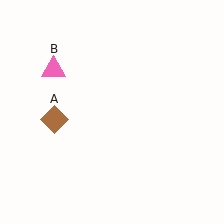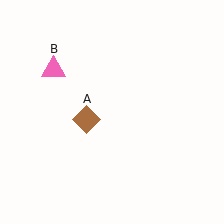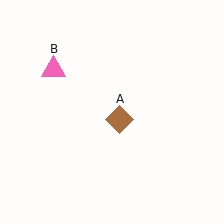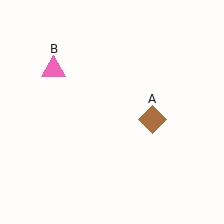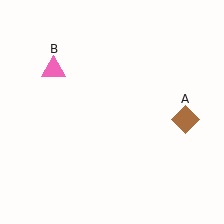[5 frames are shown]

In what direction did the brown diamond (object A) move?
The brown diamond (object A) moved right.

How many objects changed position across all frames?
1 object changed position: brown diamond (object A).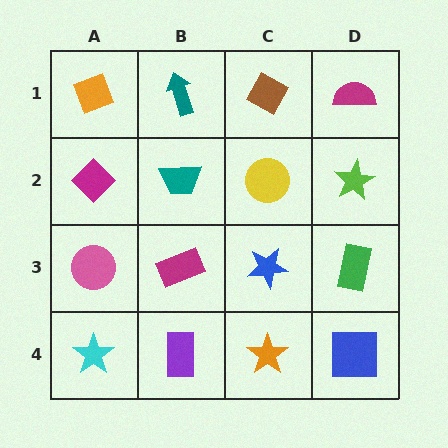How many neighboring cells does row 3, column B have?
4.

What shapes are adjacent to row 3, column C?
A yellow circle (row 2, column C), an orange star (row 4, column C), a magenta rectangle (row 3, column B), a green rectangle (row 3, column D).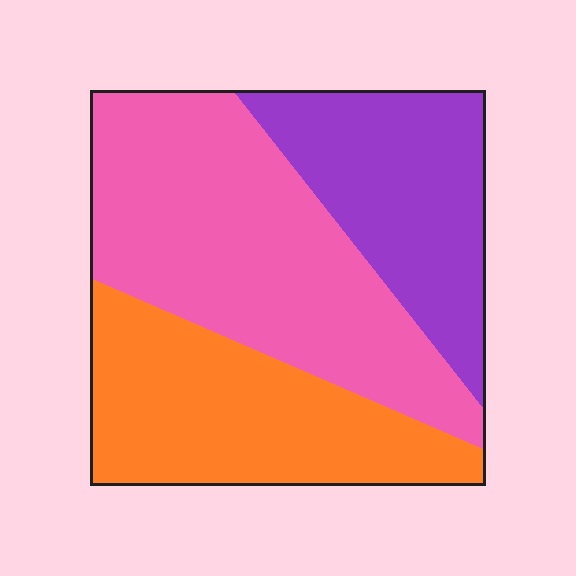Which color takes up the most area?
Pink, at roughly 45%.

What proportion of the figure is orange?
Orange covers roughly 30% of the figure.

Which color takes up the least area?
Purple, at roughly 25%.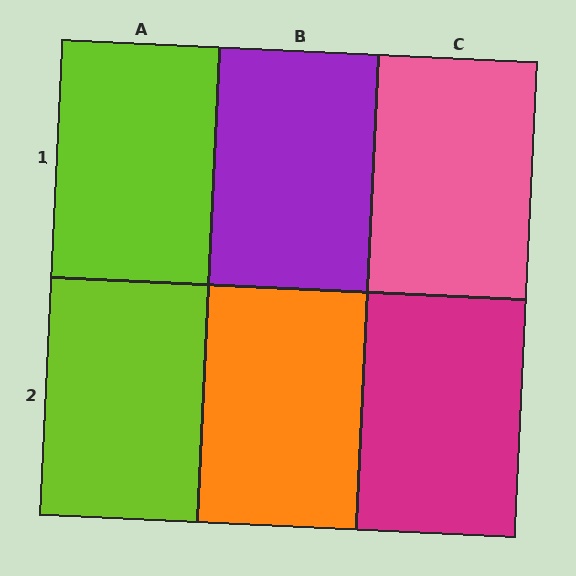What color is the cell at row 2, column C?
Magenta.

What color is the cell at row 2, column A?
Lime.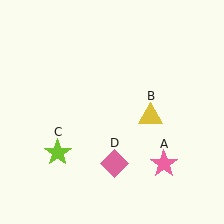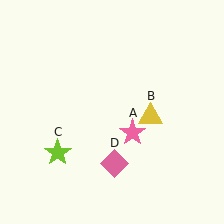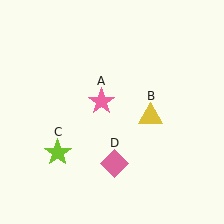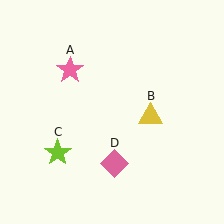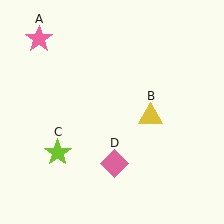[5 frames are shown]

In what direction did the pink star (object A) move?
The pink star (object A) moved up and to the left.